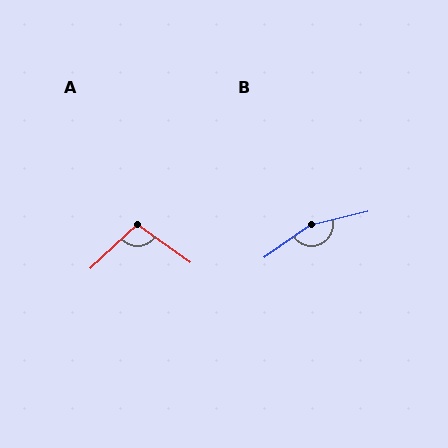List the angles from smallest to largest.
A (102°), B (158°).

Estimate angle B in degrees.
Approximately 158 degrees.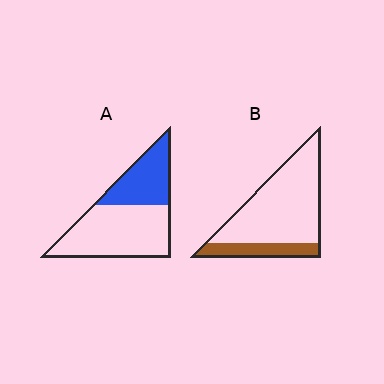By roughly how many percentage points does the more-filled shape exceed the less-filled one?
By roughly 15 percentage points (A over B).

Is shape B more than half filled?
No.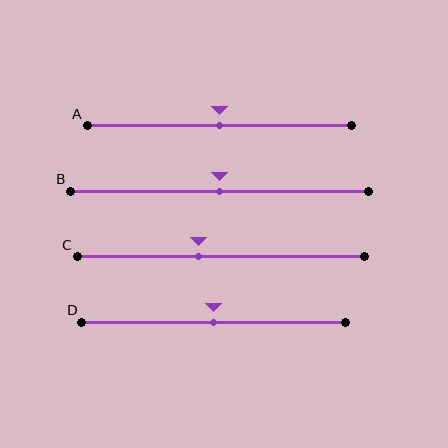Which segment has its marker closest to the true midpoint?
Segment A has its marker closest to the true midpoint.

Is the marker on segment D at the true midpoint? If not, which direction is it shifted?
Yes, the marker on segment D is at the true midpoint.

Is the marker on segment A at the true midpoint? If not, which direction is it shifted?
Yes, the marker on segment A is at the true midpoint.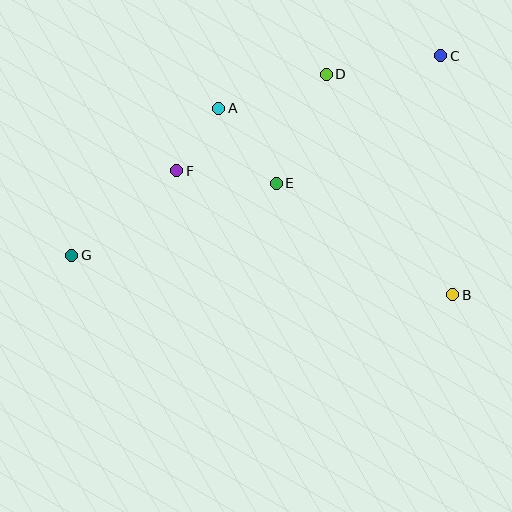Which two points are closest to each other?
Points A and F are closest to each other.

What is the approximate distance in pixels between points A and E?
The distance between A and E is approximately 95 pixels.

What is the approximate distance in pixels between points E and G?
The distance between E and G is approximately 217 pixels.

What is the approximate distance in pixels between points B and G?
The distance between B and G is approximately 383 pixels.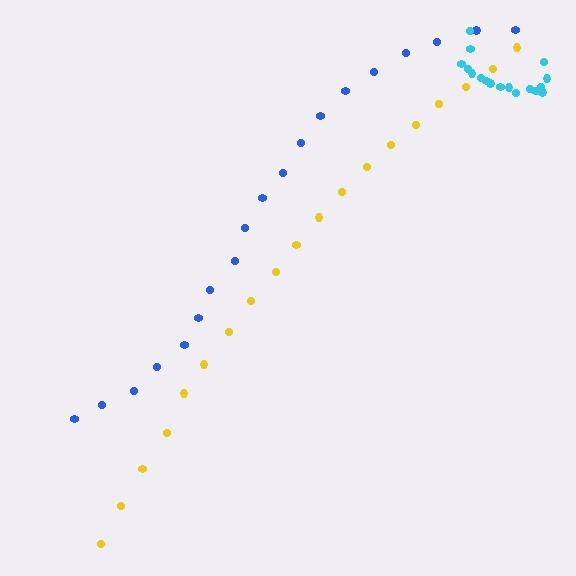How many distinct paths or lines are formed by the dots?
There are 3 distinct paths.